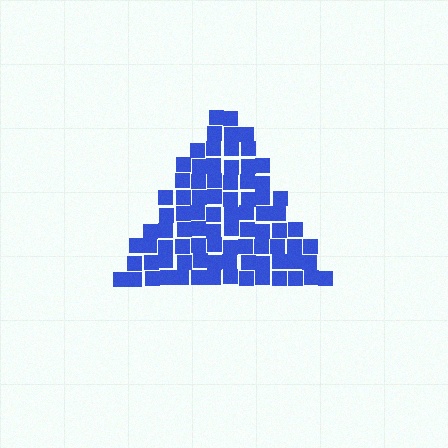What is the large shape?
The large shape is a triangle.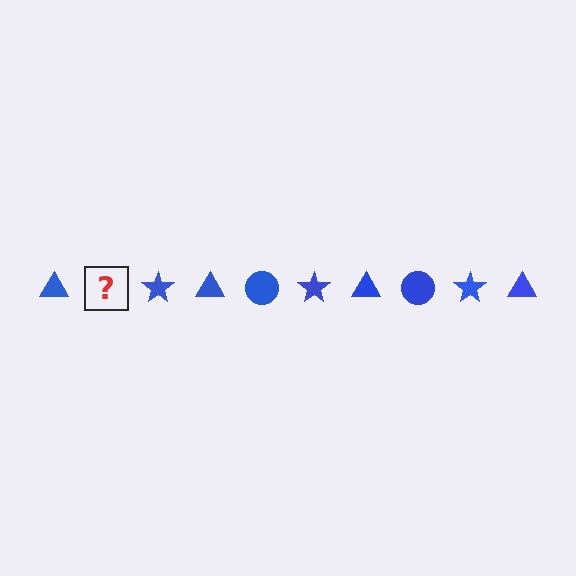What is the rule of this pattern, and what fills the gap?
The rule is that the pattern cycles through triangle, circle, star shapes in blue. The gap should be filled with a blue circle.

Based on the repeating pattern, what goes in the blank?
The blank should be a blue circle.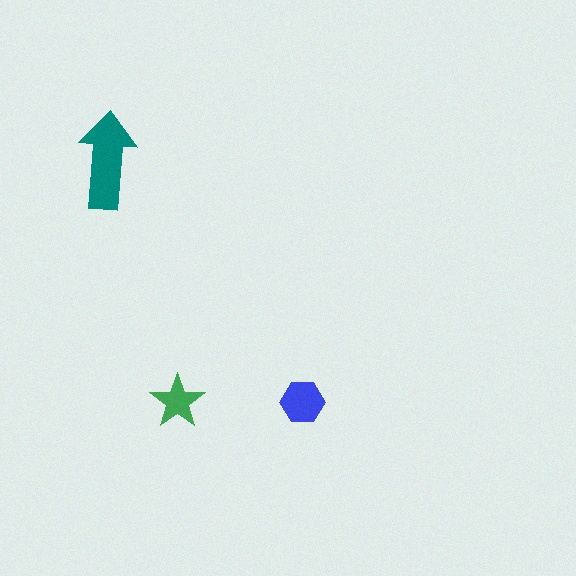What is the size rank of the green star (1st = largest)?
3rd.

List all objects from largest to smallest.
The teal arrow, the blue hexagon, the green star.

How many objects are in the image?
There are 3 objects in the image.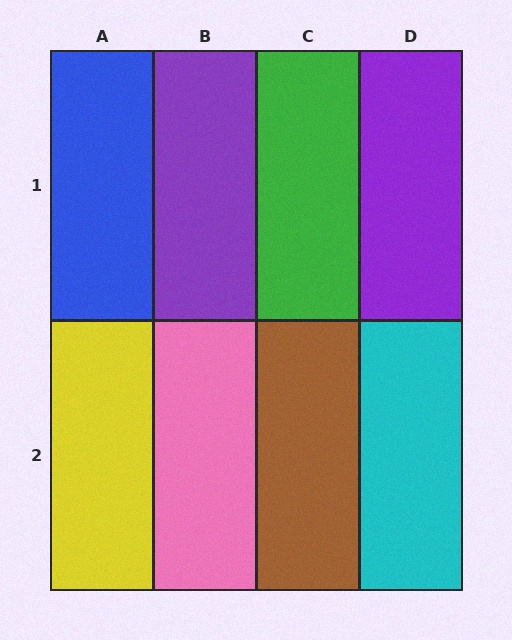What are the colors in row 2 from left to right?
Yellow, pink, brown, cyan.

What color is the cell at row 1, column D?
Purple.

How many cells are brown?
1 cell is brown.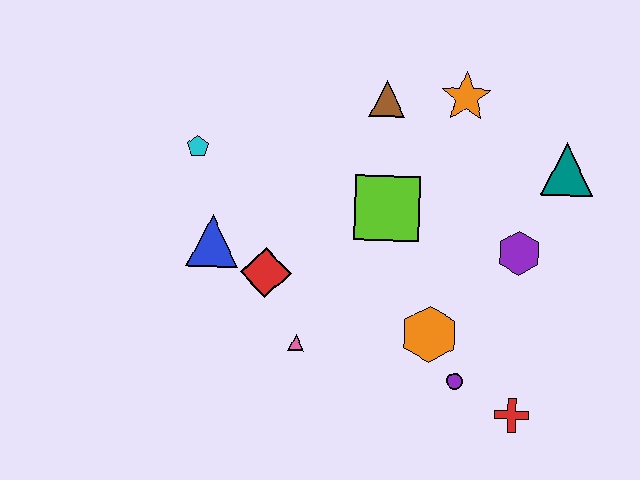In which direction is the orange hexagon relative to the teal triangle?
The orange hexagon is below the teal triangle.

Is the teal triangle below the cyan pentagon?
Yes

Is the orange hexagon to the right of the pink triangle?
Yes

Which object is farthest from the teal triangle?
The cyan pentagon is farthest from the teal triangle.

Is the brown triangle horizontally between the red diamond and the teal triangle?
Yes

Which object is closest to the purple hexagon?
The teal triangle is closest to the purple hexagon.